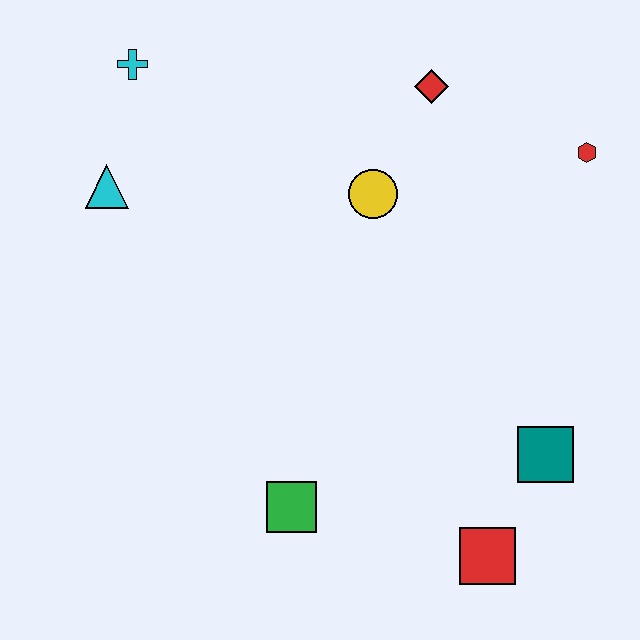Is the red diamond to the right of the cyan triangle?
Yes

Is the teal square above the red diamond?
No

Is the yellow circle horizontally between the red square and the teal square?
No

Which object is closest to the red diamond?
The yellow circle is closest to the red diamond.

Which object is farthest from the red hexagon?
The cyan triangle is farthest from the red hexagon.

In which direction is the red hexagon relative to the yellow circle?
The red hexagon is to the right of the yellow circle.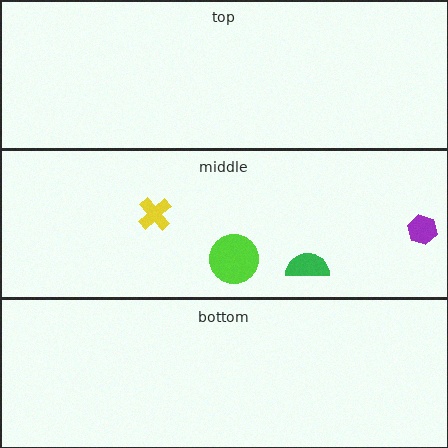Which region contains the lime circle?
The middle region.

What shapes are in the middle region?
The yellow cross, the purple hexagon, the green semicircle, the lime circle.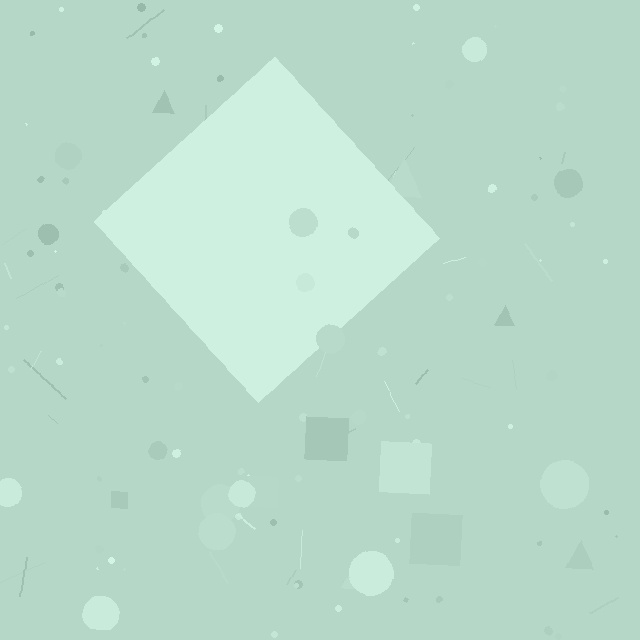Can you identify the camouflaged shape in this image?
The camouflaged shape is a diamond.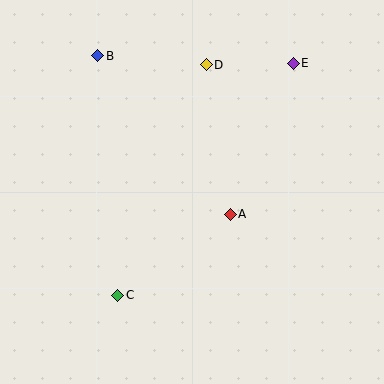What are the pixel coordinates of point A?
Point A is at (230, 214).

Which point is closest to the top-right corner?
Point E is closest to the top-right corner.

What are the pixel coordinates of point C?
Point C is at (118, 295).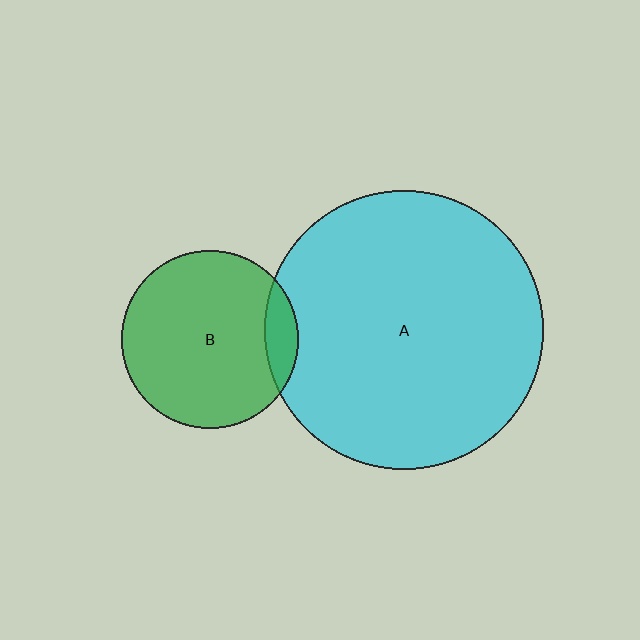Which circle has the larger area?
Circle A (cyan).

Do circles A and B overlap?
Yes.